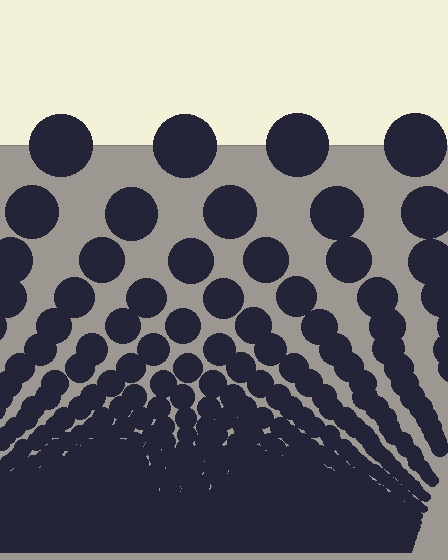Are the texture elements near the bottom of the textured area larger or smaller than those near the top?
Smaller. The gradient is inverted — elements near the bottom are smaller and denser.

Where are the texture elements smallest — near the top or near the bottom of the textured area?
Near the bottom.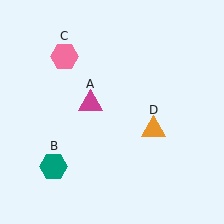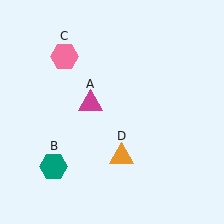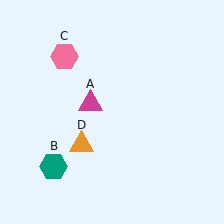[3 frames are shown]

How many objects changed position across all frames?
1 object changed position: orange triangle (object D).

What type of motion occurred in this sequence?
The orange triangle (object D) rotated clockwise around the center of the scene.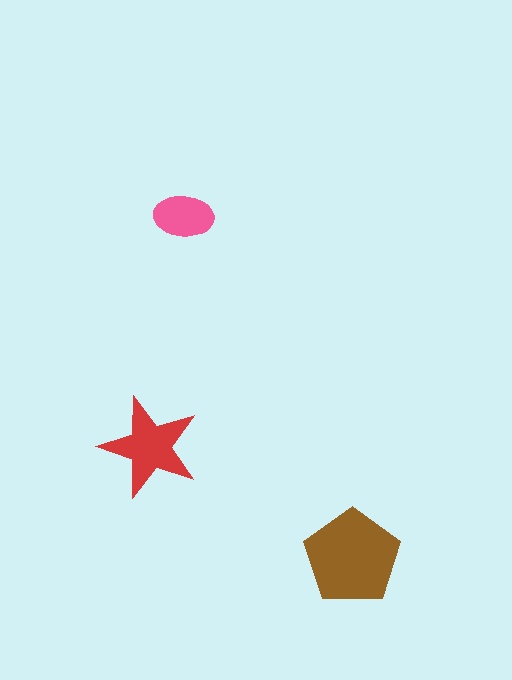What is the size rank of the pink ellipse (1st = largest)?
3rd.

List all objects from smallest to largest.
The pink ellipse, the red star, the brown pentagon.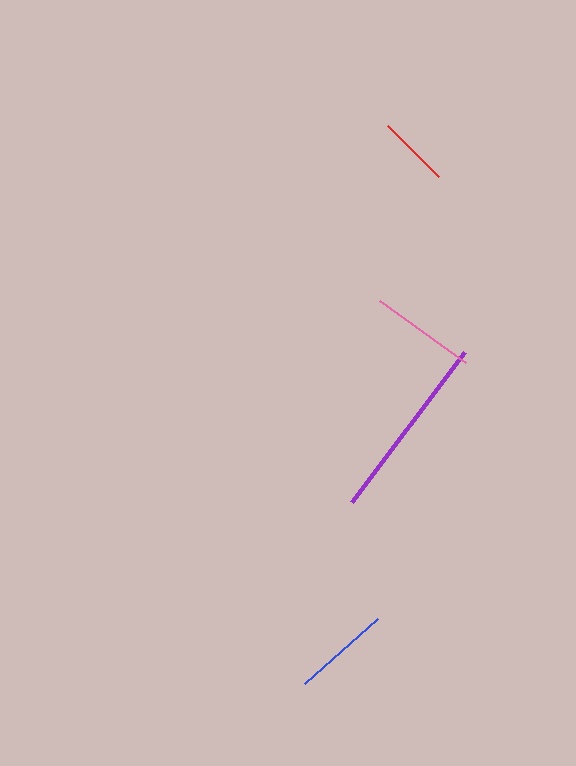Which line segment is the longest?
The purple line is the longest at approximately 187 pixels.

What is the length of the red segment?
The red segment is approximately 72 pixels long.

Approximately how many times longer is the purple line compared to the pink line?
The purple line is approximately 1.8 times the length of the pink line.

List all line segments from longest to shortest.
From longest to shortest: purple, pink, blue, red.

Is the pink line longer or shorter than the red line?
The pink line is longer than the red line.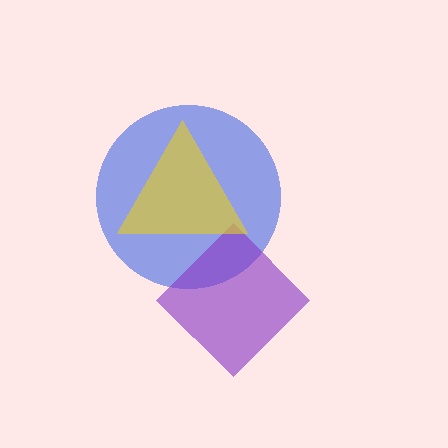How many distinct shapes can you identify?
There are 3 distinct shapes: a blue circle, a purple diamond, a yellow triangle.